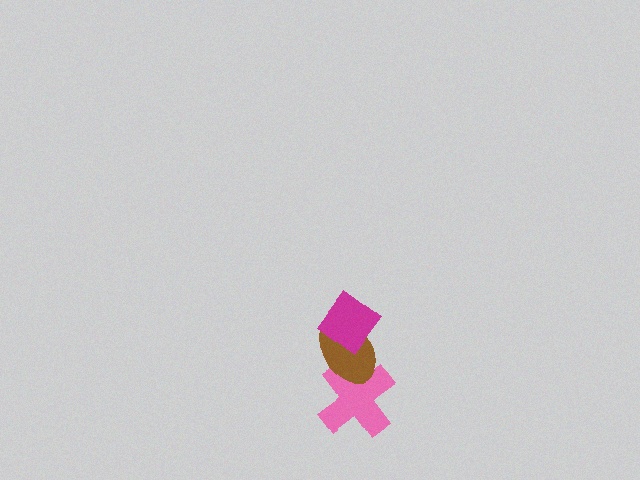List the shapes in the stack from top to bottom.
From top to bottom: the magenta diamond, the brown ellipse, the pink cross.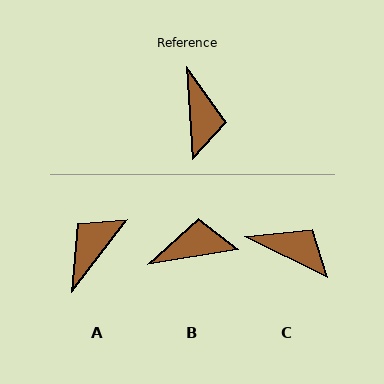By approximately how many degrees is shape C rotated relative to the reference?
Approximately 60 degrees counter-clockwise.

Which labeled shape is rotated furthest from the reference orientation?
A, about 139 degrees away.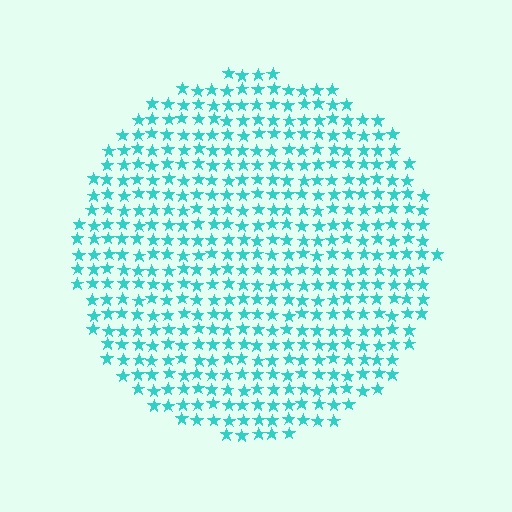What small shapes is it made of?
It is made of small stars.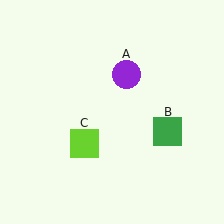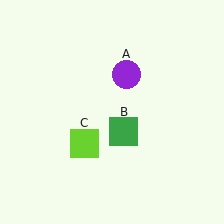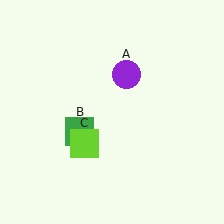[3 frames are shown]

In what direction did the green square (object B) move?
The green square (object B) moved left.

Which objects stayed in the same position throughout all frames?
Purple circle (object A) and lime square (object C) remained stationary.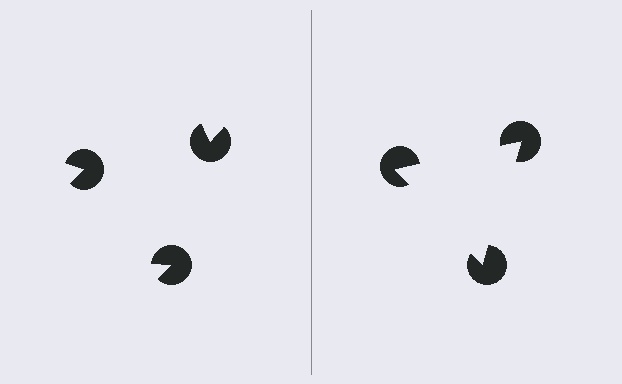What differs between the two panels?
The pac-man discs are positioned identically on both sides; only the wedge orientations differ. On the right they align to a triangle; on the left they are misaligned.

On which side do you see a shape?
An illusory triangle appears on the right side. On the left side the wedge cuts are rotated, so no coherent shape forms.